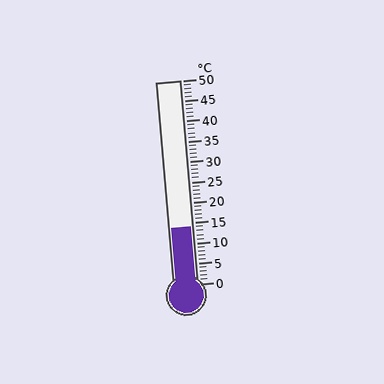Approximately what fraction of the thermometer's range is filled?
The thermometer is filled to approximately 30% of its range.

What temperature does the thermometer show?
The thermometer shows approximately 14°C.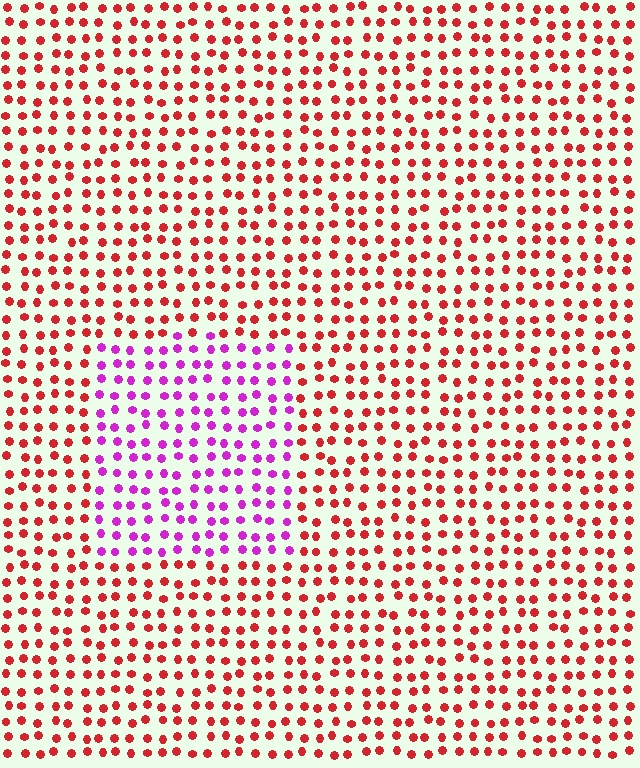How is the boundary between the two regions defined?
The boundary is defined purely by a slight shift in hue (about 56 degrees). Spacing, size, and orientation are identical on both sides.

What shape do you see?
I see a rectangle.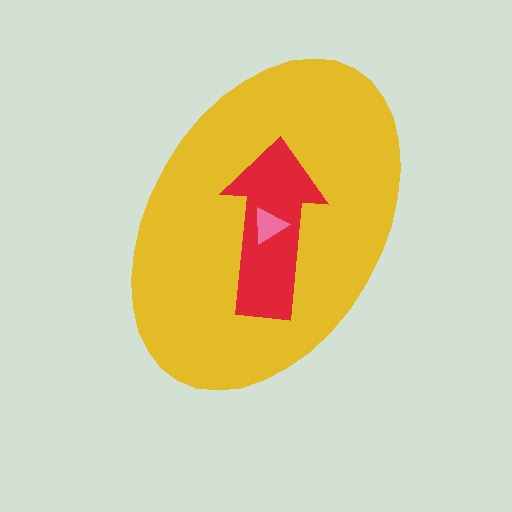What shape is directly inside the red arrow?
The pink triangle.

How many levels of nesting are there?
3.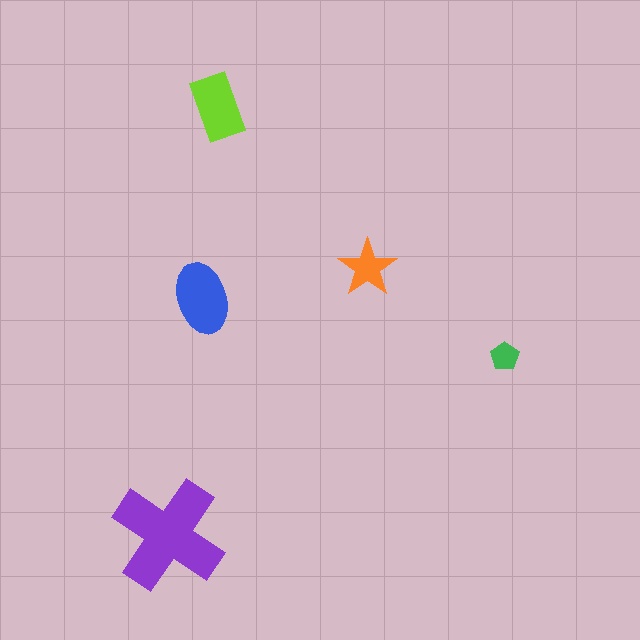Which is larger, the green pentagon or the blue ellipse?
The blue ellipse.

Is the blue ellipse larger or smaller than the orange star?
Larger.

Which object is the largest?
The purple cross.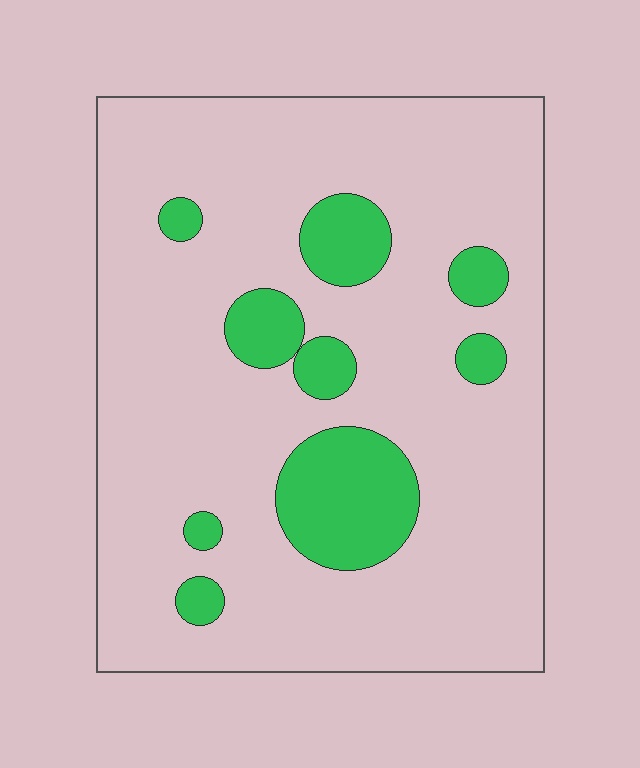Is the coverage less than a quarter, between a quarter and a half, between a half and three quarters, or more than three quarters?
Less than a quarter.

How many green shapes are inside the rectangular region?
9.